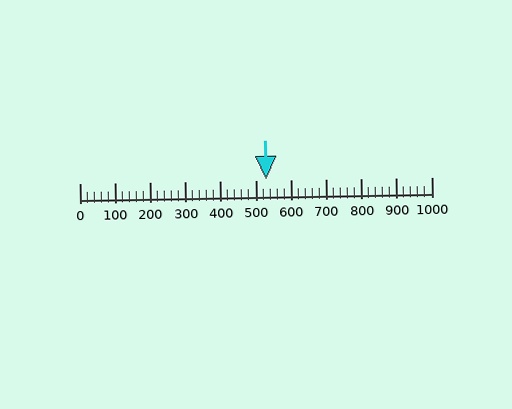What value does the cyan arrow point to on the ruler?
The cyan arrow points to approximately 530.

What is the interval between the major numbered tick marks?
The major tick marks are spaced 100 units apart.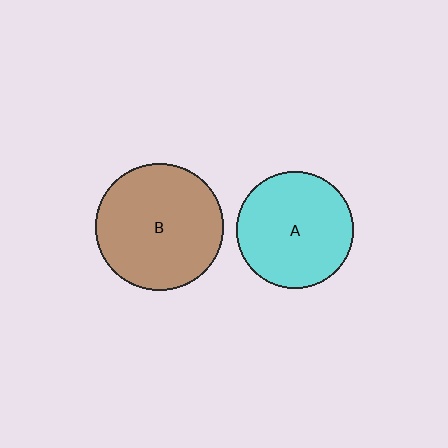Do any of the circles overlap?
No, none of the circles overlap.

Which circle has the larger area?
Circle B (brown).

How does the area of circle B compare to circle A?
Approximately 1.2 times.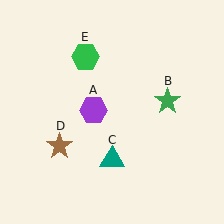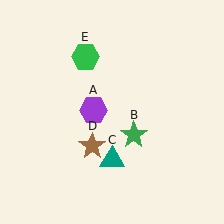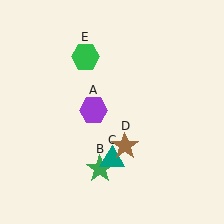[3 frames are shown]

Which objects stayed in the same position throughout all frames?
Purple hexagon (object A) and teal triangle (object C) and green hexagon (object E) remained stationary.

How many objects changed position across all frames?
2 objects changed position: green star (object B), brown star (object D).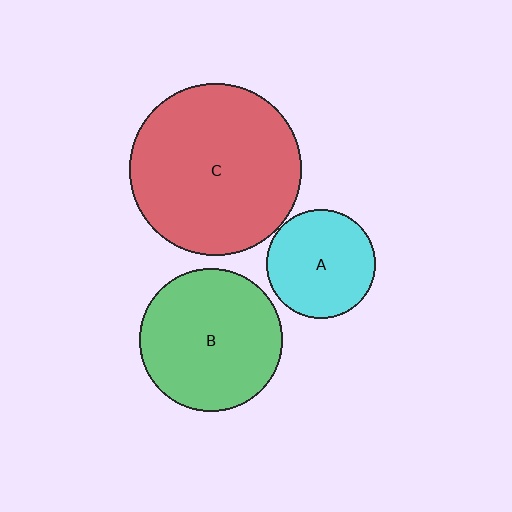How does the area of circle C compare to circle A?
Approximately 2.5 times.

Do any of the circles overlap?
No, none of the circles overlap.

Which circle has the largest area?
Circle C (red).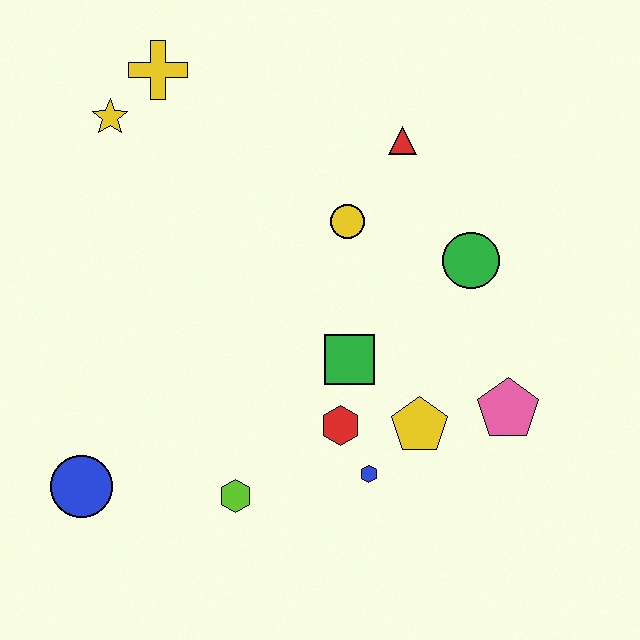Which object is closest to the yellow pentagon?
The blue hexagon is closest to the yellow pentagon.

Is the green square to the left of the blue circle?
No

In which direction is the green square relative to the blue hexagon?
The green square is above the blue hexagon.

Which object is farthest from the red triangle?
The blue circle is farthest from the red triangle.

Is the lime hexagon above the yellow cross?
No